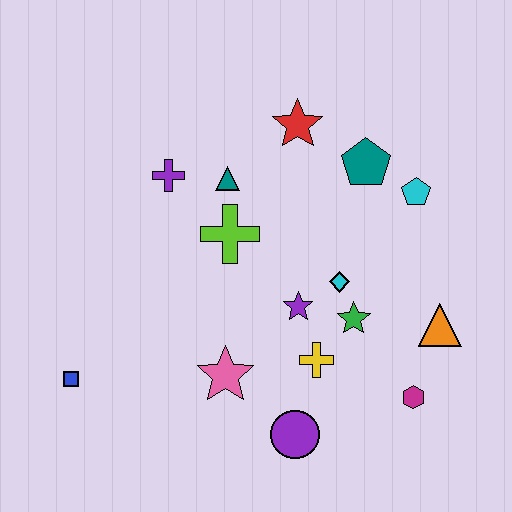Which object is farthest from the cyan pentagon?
The blue square is farthest from the cyan pentagon.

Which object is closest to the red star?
The teal pentagon is closest to the red star.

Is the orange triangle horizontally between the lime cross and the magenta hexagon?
No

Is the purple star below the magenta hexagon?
No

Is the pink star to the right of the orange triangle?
No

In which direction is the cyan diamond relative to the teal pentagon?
The cyan diamond is below the teal pentagon.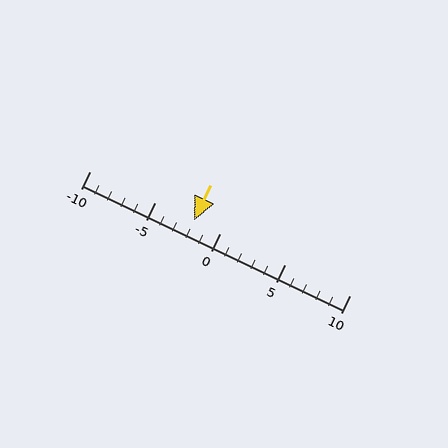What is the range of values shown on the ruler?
The ruler shows values from -10 to 10.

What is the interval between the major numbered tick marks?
The major tick marks are spaced 5 units apart.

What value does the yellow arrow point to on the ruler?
The yellow arrow points to approximately -2.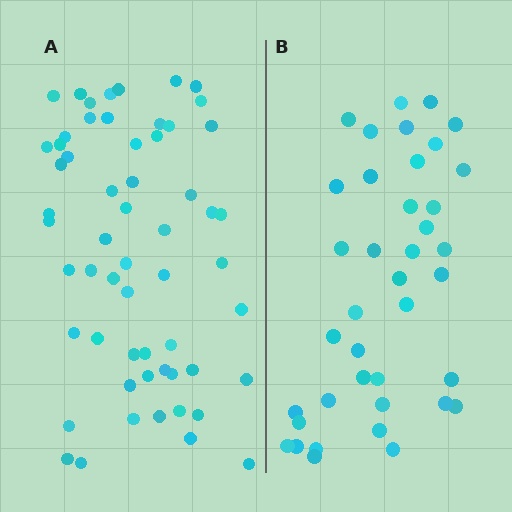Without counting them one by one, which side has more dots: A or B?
Region A (the left region) has more dots.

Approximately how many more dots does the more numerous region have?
Region A has approximately 20 more dots than region B.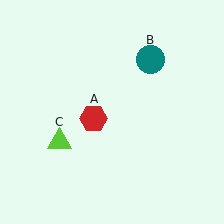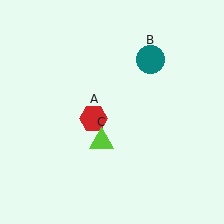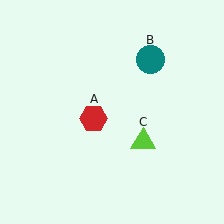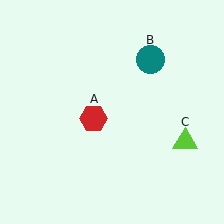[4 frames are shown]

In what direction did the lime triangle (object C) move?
The lime triangle (object C) moved right.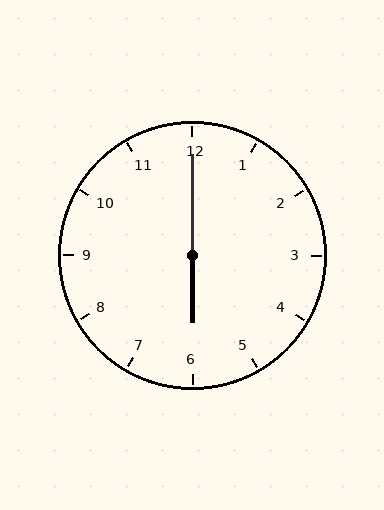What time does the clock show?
6:00.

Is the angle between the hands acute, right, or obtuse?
It is obtuse.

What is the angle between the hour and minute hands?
Approximately 180 degrees.